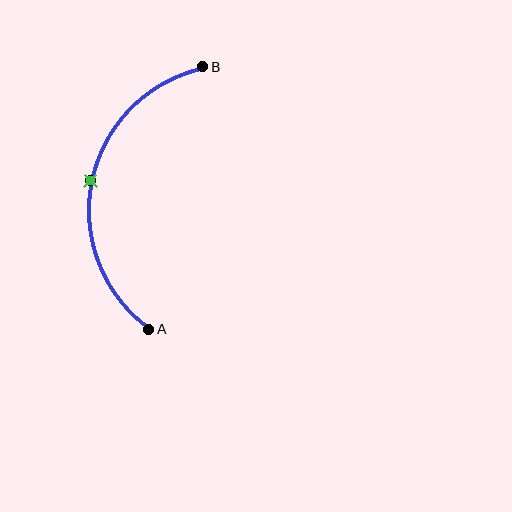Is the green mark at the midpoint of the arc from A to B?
Yes. The green mark lies on the arc at equal arc-length from both A and B — it is the arc midpoint.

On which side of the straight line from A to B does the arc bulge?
The arc bulges to the left of the straight line connecting A and B.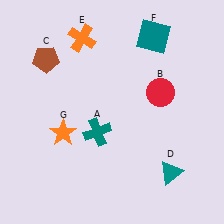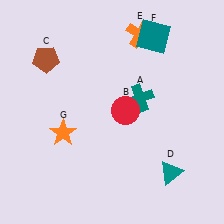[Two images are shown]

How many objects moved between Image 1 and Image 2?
3 objects moved between the two images.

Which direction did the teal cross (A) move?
The teal cross (A) moved right.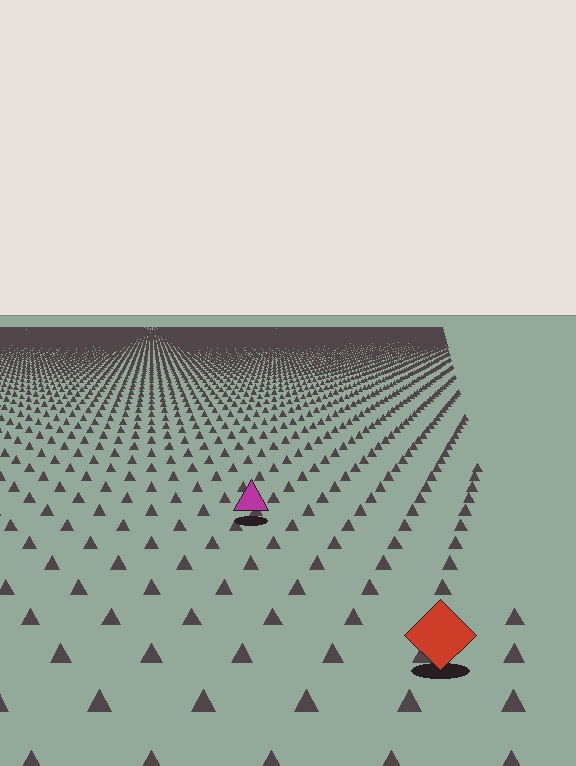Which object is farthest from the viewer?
The magenta triangle is farthest from the viewer. It appears smaller and the ground texture around it is denser.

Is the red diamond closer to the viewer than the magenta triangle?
Yes. The red diamond is closer — you can tell from the texture gradient: the ground texture is coarser near it.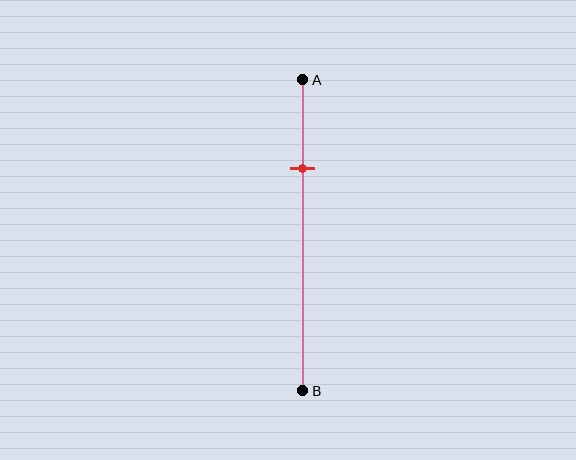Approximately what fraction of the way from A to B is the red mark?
The red mark is approximately 30% of the way from A to B.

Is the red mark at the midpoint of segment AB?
No, the mark is at about 30% from A, not at the 50% midpoint.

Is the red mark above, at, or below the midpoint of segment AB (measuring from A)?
The red mark is above the midpoint of segment AB.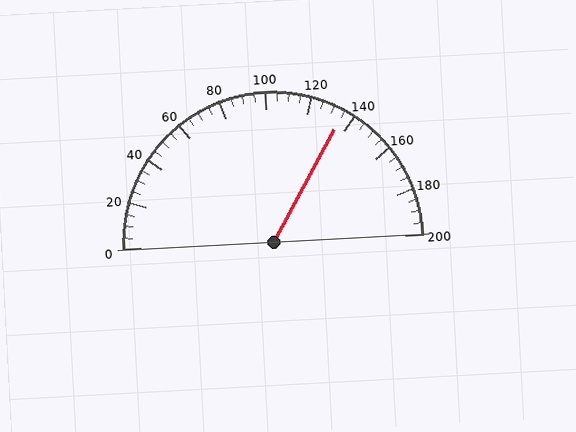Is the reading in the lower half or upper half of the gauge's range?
The reading is in the upper half of the range (0 to 200).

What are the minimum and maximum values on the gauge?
The gauge ranges from 0 to 200.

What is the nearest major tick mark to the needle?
The nearest major tick mark is 140.